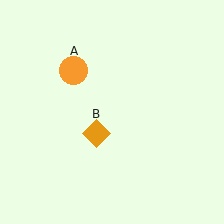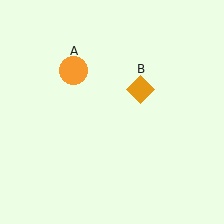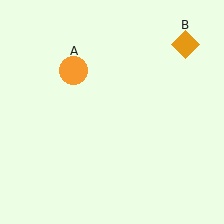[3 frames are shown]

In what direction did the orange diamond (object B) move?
The orange diamond (object B) moved up and to the right.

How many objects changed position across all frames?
1 object changed position: orange diamond (object B).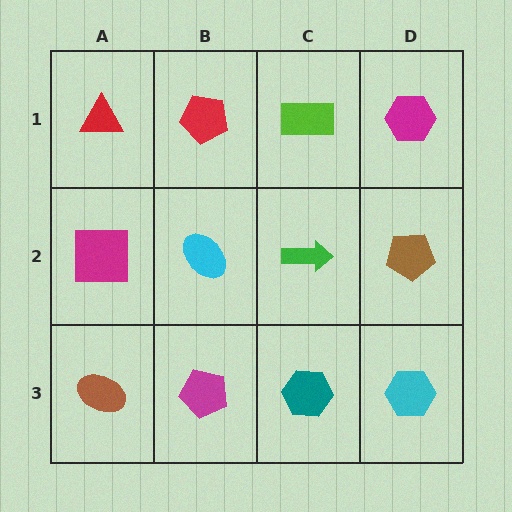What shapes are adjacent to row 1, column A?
A magenta square (row 2, column A), a red pentagon (row 1, column B).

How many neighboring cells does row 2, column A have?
3.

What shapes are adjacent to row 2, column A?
A red triangle (row 1, column A), a brown ellipse (row 3, column A), a cyan ellipse (row 2, column B).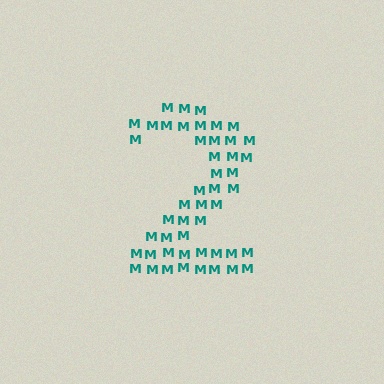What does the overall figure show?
The overall figure shows the digit 2.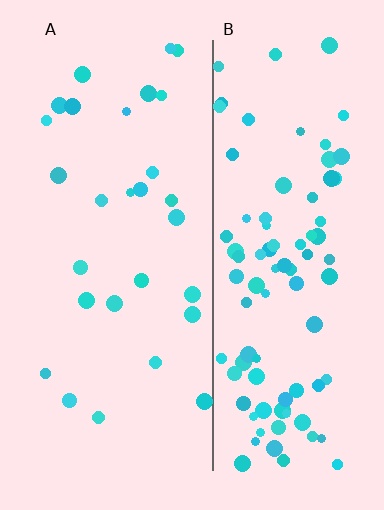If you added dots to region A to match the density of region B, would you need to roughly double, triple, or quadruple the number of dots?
Approximately triple.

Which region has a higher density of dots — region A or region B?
B (the right).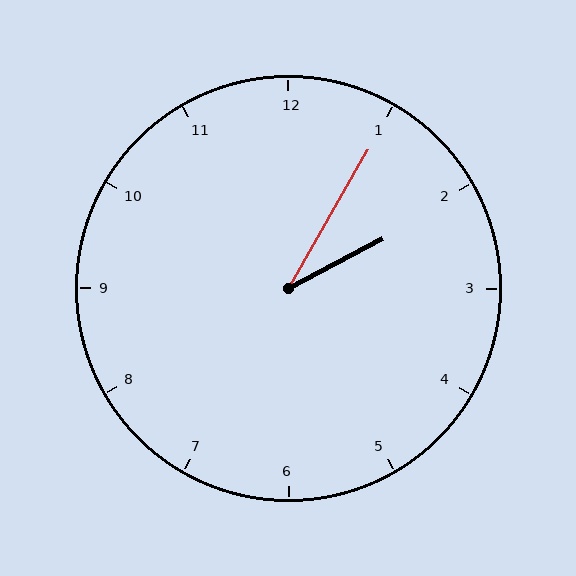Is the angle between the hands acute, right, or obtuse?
It is acute.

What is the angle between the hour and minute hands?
Approximately 32 degrees.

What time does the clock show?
2:05.